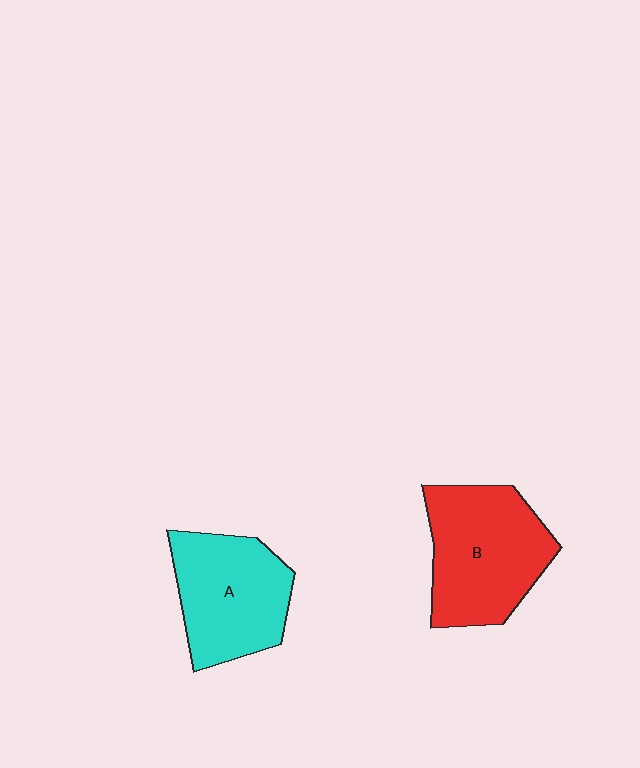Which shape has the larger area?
Shape B (red).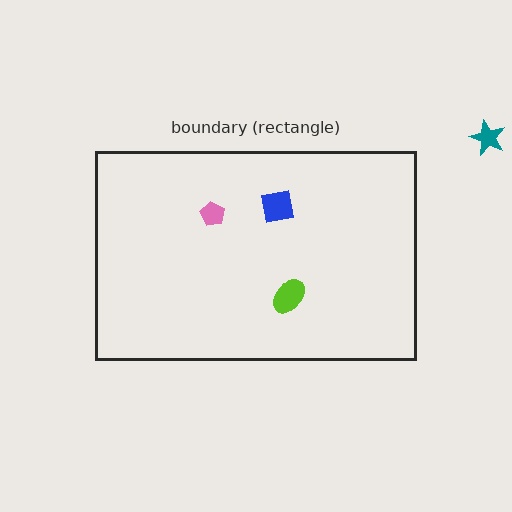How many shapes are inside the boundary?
3 inside, 1 outside.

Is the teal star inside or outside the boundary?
Outside.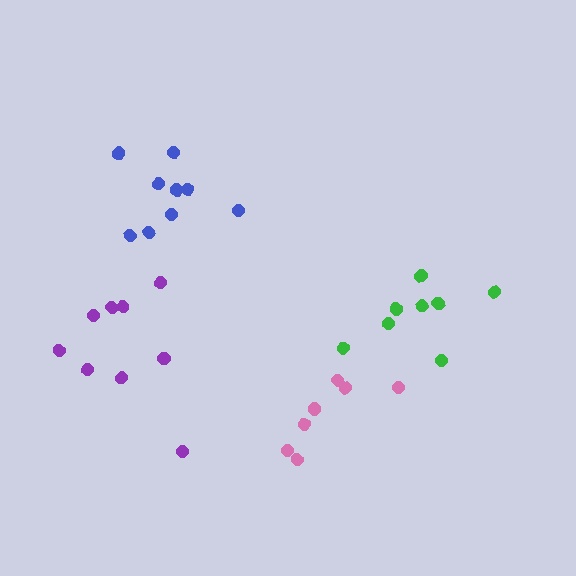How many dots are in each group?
Group 1: 9 dots, Group 2: 8 dots, Group 3: 8 dots, Group 4: 9 dots (34 total).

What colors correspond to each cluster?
The clusters are colored: blue, green, pink, purple.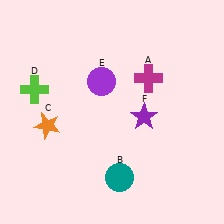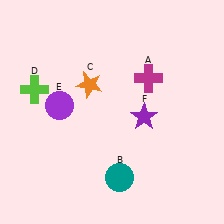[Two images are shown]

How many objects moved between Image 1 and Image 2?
2 objects moved between the two images.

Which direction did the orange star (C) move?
The orange star (C) moved right.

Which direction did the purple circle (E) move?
The purple circle (E) moved left.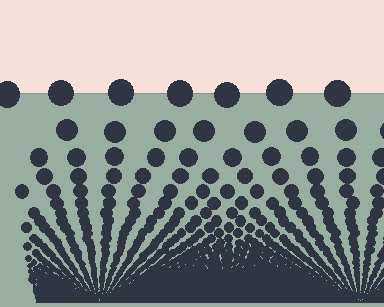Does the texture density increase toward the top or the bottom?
Density increases toward the bottom.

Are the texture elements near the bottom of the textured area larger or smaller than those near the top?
Smaller. The gradient is inverted — elements near the bottom are smaller and denser.